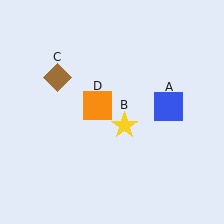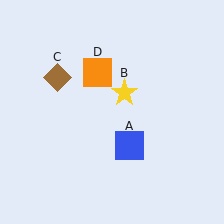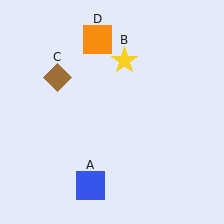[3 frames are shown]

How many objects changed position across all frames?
3 objects changed position: blue square (object A), yellow star (object B), orange square (object D).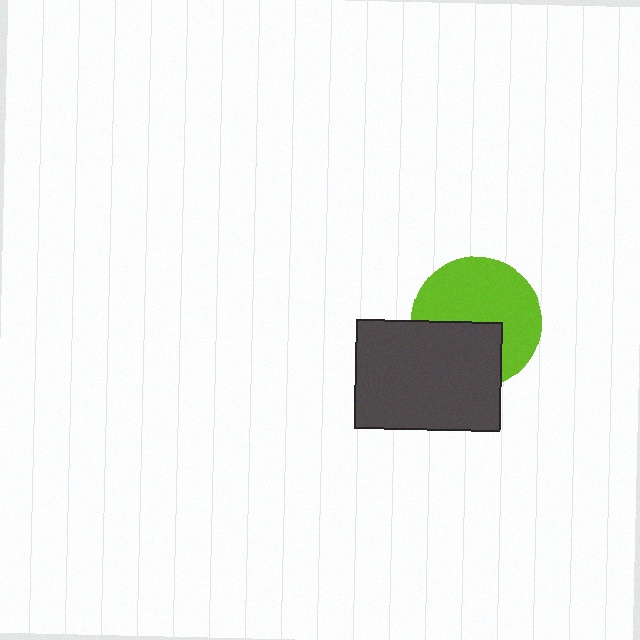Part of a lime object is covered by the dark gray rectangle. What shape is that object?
It is a circle.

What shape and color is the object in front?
The object in front is a dark gray rectangle.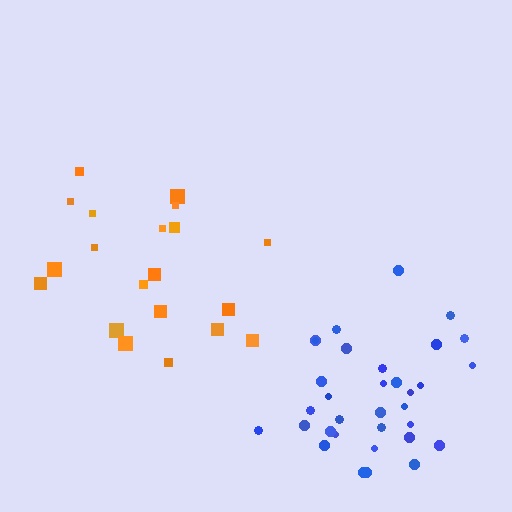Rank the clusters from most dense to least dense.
blue, orange.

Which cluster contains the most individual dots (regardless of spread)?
Blue (34).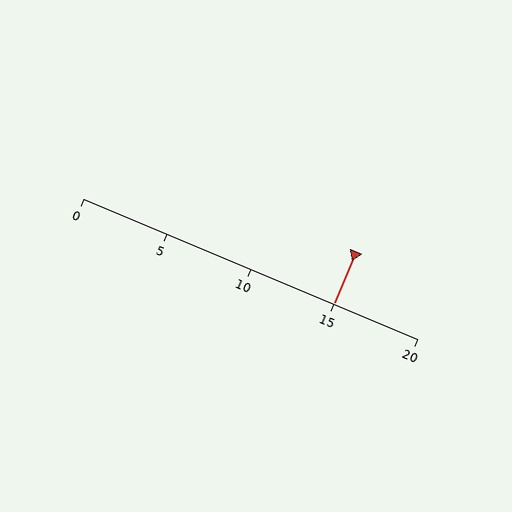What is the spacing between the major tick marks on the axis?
The major ticks are spaced 5 apart.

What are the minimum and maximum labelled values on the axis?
The axis runs from 0 to 20.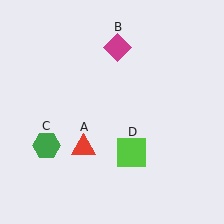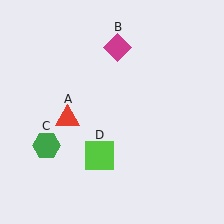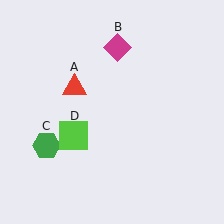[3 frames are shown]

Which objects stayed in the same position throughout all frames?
Magenta diamond (object B) and green hexagon (object C) remained stationary.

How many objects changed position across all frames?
2 objects changed position: red triangle (object A), lime square (object D).